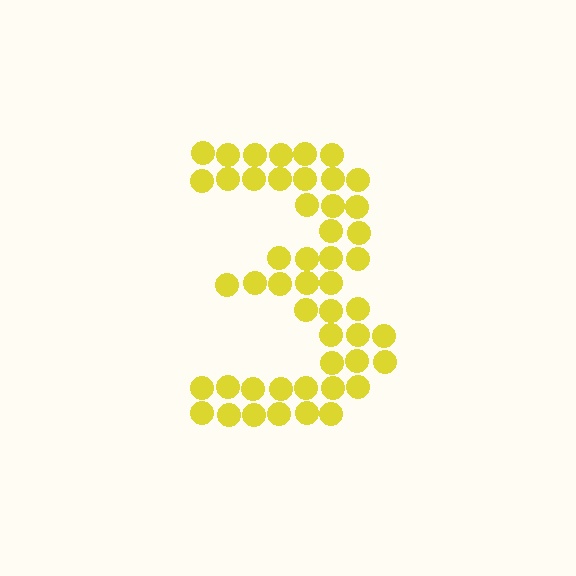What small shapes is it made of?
It is made of small circles.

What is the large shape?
The large shape is the digit 3.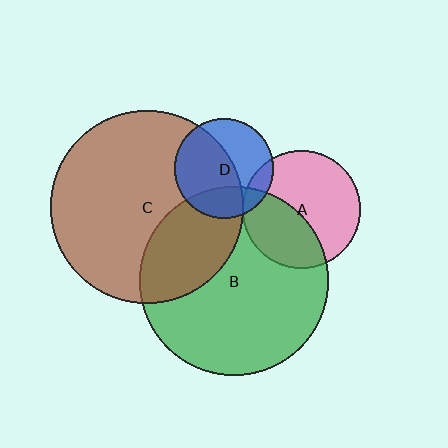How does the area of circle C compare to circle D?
Approximately 3.8 times.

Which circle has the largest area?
Circle C (brown).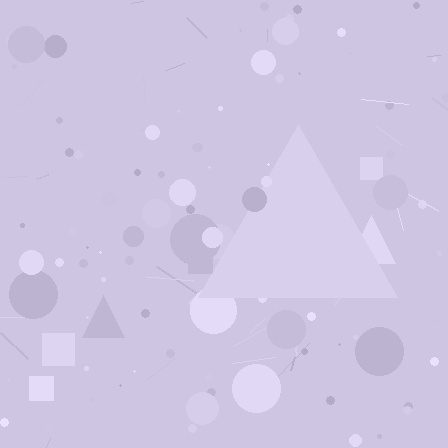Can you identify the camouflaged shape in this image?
The camouflaged shape is a triangle.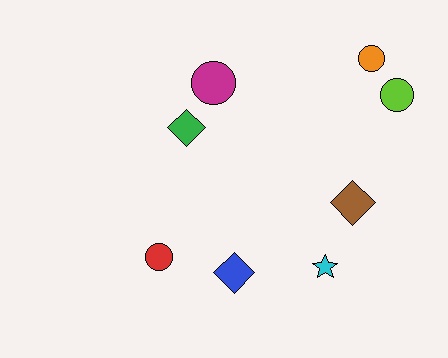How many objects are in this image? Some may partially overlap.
There are 8 objects.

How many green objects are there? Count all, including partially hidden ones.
There is 1 green object.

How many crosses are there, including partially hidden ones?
There are no crosses.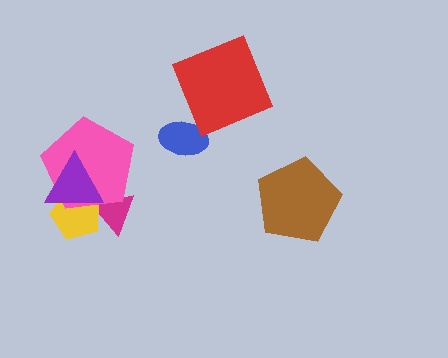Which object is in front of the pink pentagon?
The purple triangle is in front of the pink pentagon.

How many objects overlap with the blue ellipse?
0 objects overlap with the blue ellipse.